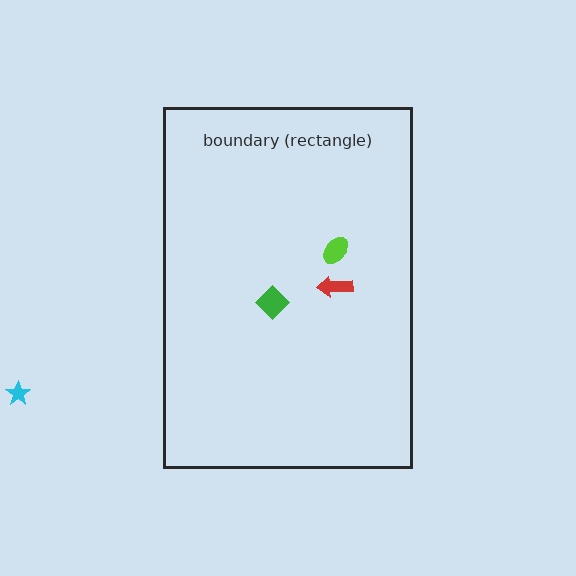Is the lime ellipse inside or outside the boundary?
Inside.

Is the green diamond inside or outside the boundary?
Inside.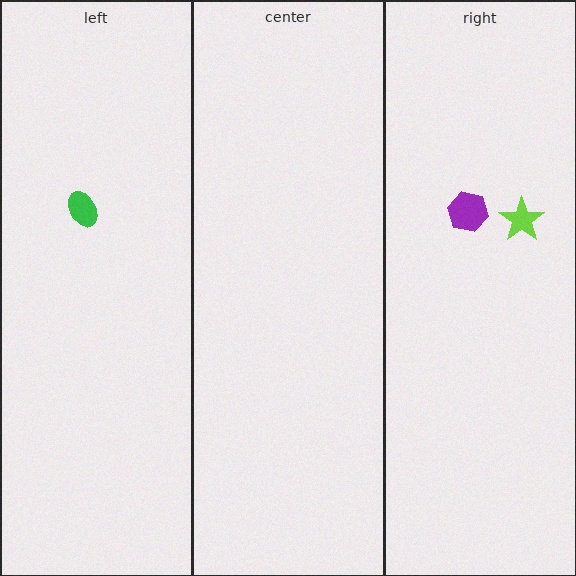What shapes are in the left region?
The green ellipse.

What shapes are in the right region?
The purple hexagon, the lime star.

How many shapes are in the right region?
2.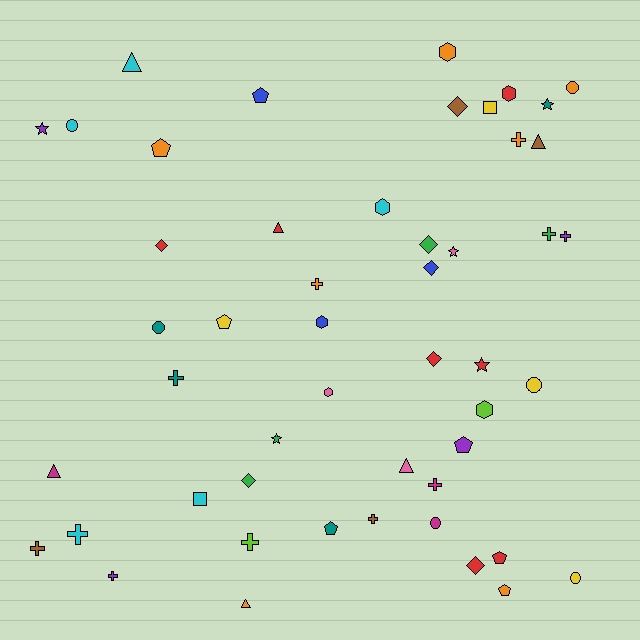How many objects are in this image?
There are 50 objects.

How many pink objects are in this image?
There are 3 pink objects.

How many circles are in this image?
There are 6 circles.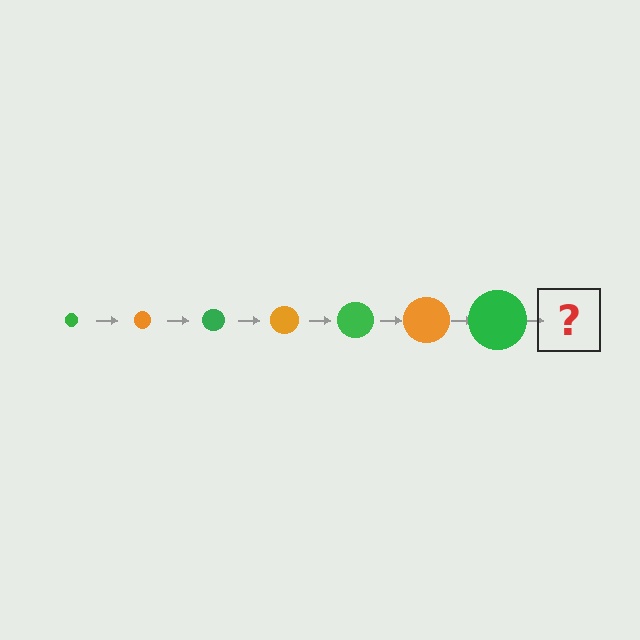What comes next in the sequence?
The next element should be an orange circle, larger than the previous one.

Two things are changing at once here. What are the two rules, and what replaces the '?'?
The two rules are that the circle grows larger each step and the color cycles through green and orange. The '?' should be an orange circle, larger than the previous one.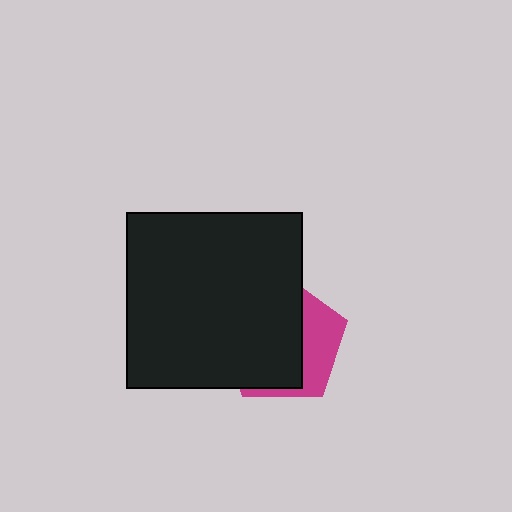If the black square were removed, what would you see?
You would see the complete magenta pentagon.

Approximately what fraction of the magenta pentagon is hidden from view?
Roughly 67% of the magenta pentagon is hidden behind the black square.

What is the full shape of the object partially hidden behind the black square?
The partially hidden object is a magenta pentagon.